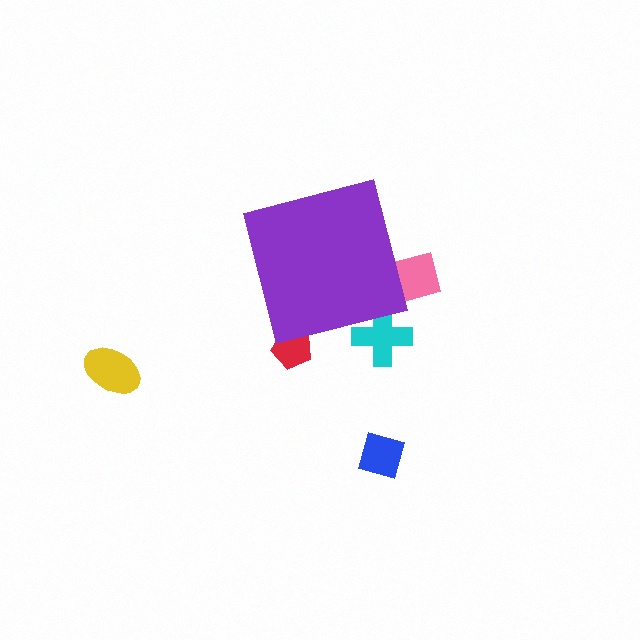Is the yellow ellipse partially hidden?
No, the yellow ellipse is fully visible.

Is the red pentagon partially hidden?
Yes, the red pentagon is partially hidden behind the purple square.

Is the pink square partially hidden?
Yes, the pink square is partially hidden behind the purple square.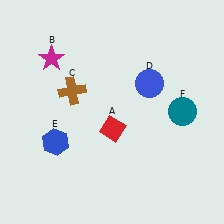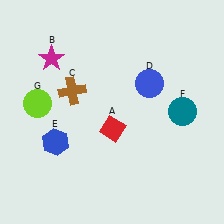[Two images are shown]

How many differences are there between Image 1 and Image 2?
There is 1 difference between the two images.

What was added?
A lime circle (G) was added in Image 2.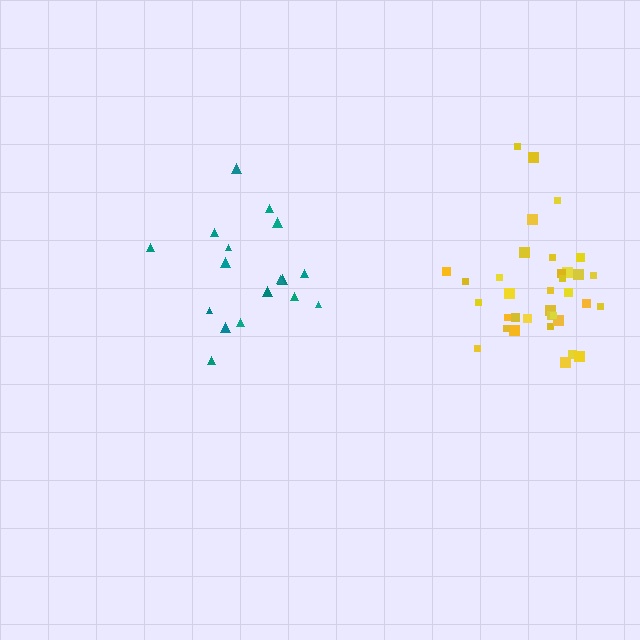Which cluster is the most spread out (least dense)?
Teal.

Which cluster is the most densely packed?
Yellow.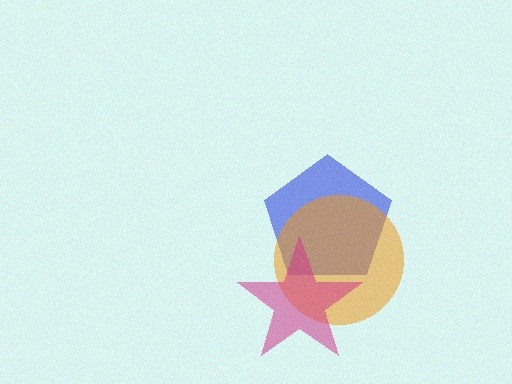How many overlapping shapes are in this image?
There are 3 overlapping shapes in the image.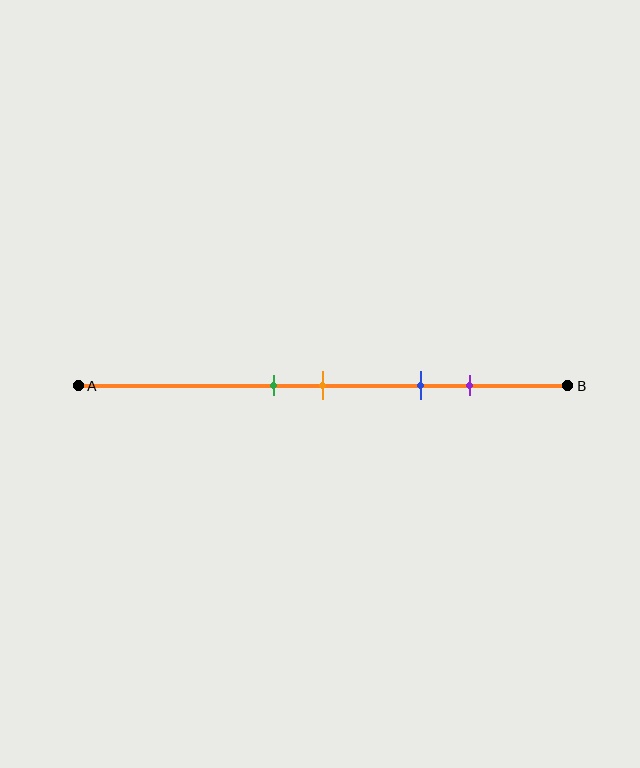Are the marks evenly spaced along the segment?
No, the marks are not evenly spaced.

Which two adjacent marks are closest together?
The green and orange marks are the closest adjacent pair.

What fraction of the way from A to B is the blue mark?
The blue mark is approximately 70% (0.7) of the way from A to B.